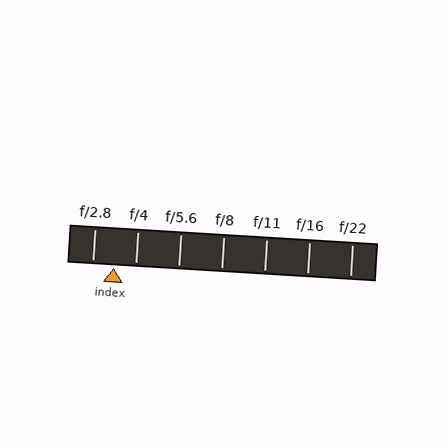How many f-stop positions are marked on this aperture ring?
There are 7 f-stop positions marked.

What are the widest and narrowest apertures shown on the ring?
The widest aperture shown is f/2.8 and the narrowest is f/22.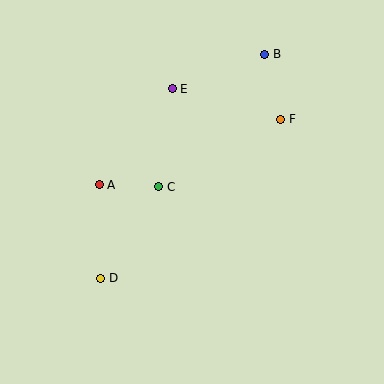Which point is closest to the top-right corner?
Point B is closest to the top-right corner.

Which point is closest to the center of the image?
Point C at (159, 187) is closest to the center.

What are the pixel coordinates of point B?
Point B is at (265, 54).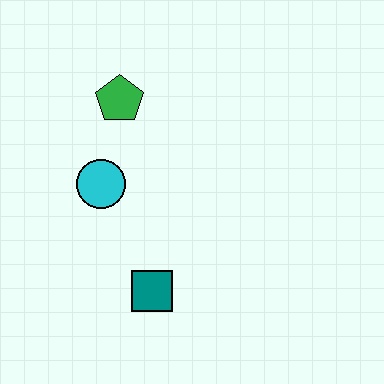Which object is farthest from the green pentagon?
The teal square is farthest from the green pentagon.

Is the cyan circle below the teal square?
No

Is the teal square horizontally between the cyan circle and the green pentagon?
No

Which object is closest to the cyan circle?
The green pentagon is closest to the cyan circle.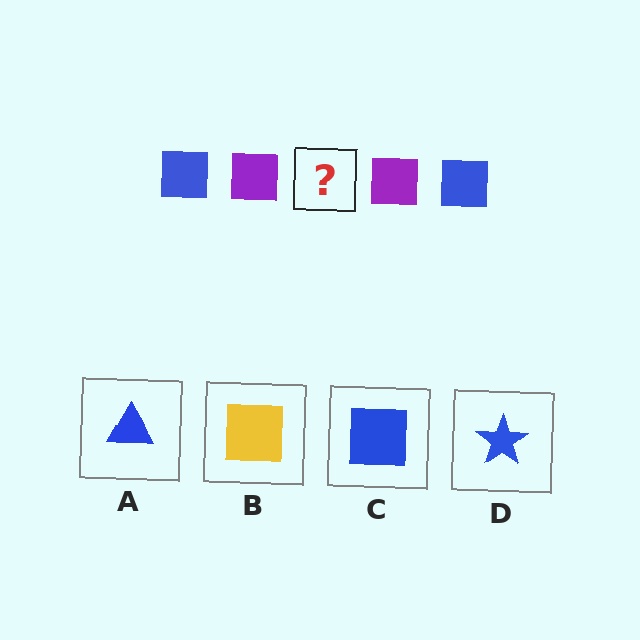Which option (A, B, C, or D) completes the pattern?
C.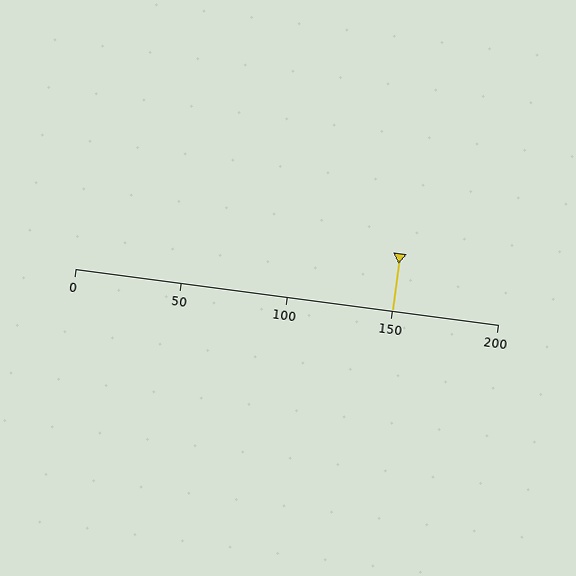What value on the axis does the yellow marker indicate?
The marker indicates approximately 150.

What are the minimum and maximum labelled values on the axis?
The axis runs from 0 to 200.